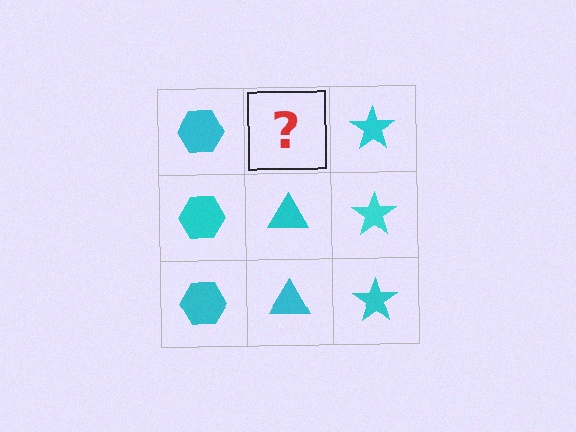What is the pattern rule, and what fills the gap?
The rule is that each column has a consistent shape. The gap should be filled with a cyan triangle.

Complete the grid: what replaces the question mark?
The question mark should be replaced with a cyan triangle.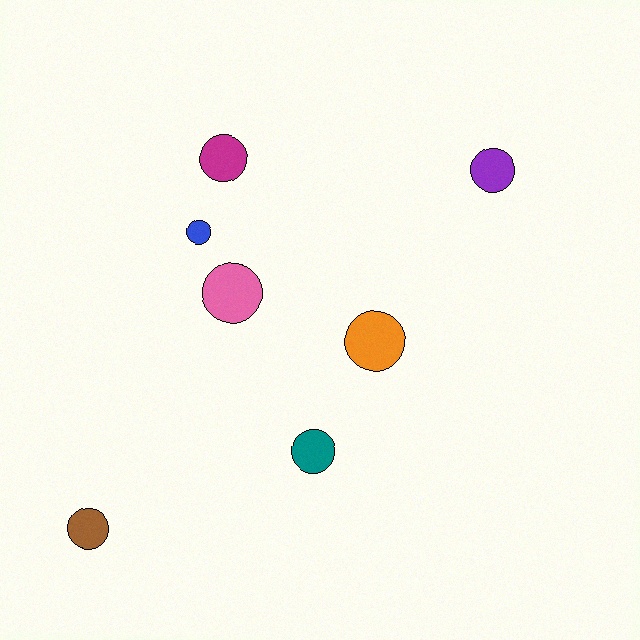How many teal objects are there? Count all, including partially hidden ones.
There is 1 teal object.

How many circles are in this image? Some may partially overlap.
There are 7 circles.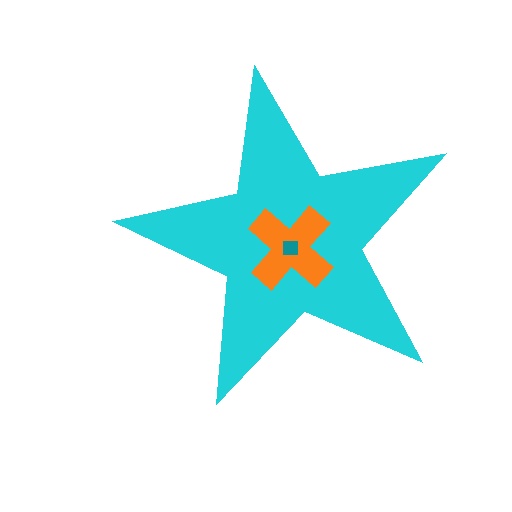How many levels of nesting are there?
3.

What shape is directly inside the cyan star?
The orange cross.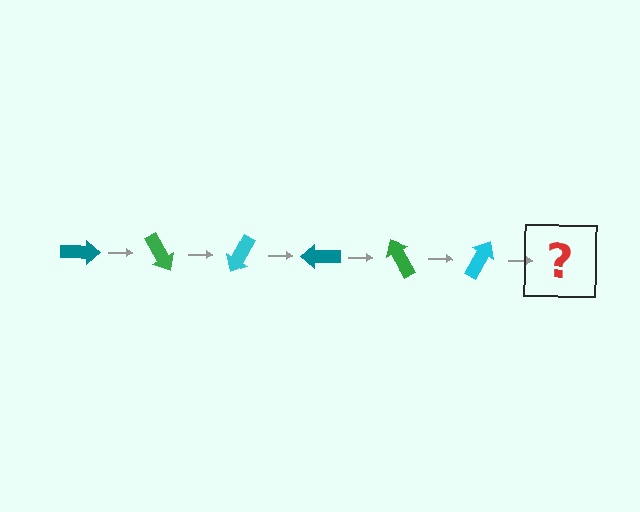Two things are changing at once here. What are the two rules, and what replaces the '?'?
The two rules are that it rotates 60 degrees each step and the color cycles through teal, green, and cyan. The '?' should be a teal arrow, rotated 360 degrees from the start.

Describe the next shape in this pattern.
It should be a teal arrow, rotated 360 degrees from the start.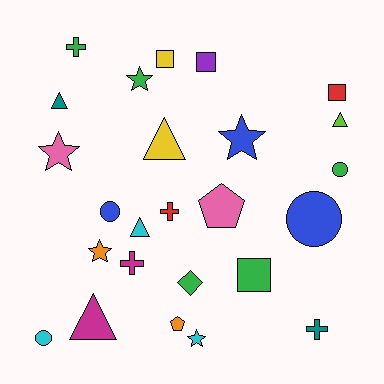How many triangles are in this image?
There are 5 triangles.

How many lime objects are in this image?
There is 1 lime object.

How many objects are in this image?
There are 25 objects.